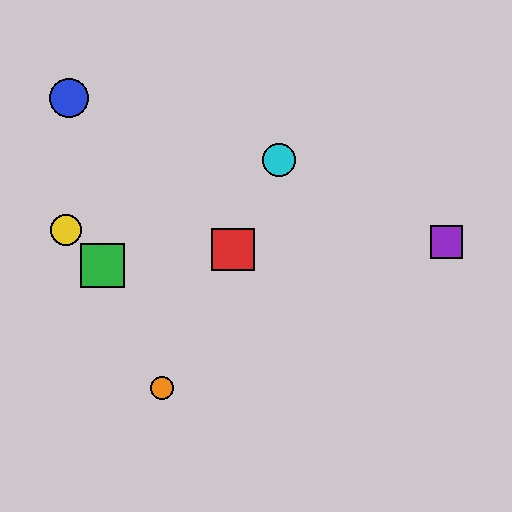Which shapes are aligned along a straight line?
The red square, the orange circle, the cyan circle are aligned along a straight line.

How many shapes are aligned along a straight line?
3 shapes (the red square, the orange circle, the cyan circle) are aligned along a straight line.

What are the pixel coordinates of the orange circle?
The orange circle is at (162, 388).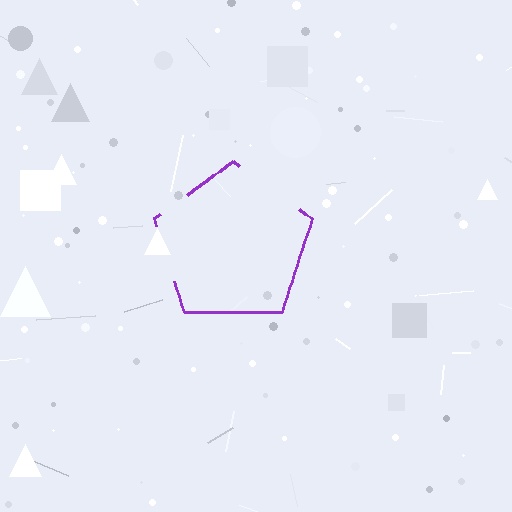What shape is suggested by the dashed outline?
The dashed outline suggests a pentagon.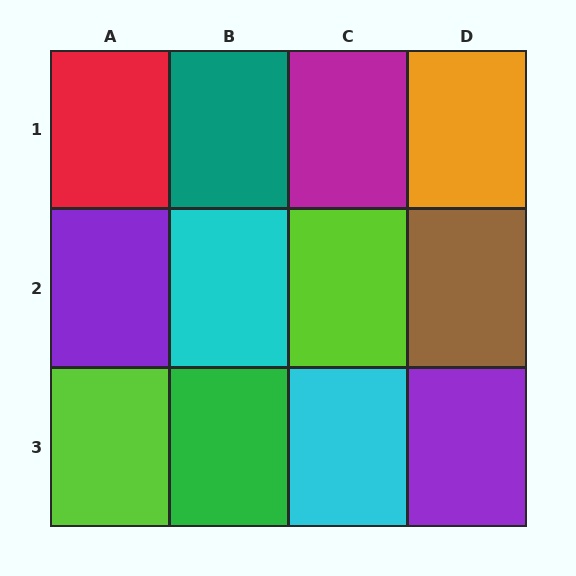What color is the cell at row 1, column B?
Teal.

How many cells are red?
1 cell is red.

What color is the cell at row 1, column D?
Orange.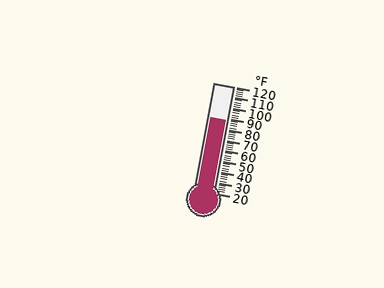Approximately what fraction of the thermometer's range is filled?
The thermometer is filled to approximately 70% of its range.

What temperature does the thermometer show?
The thermometer shows approximately 88°F.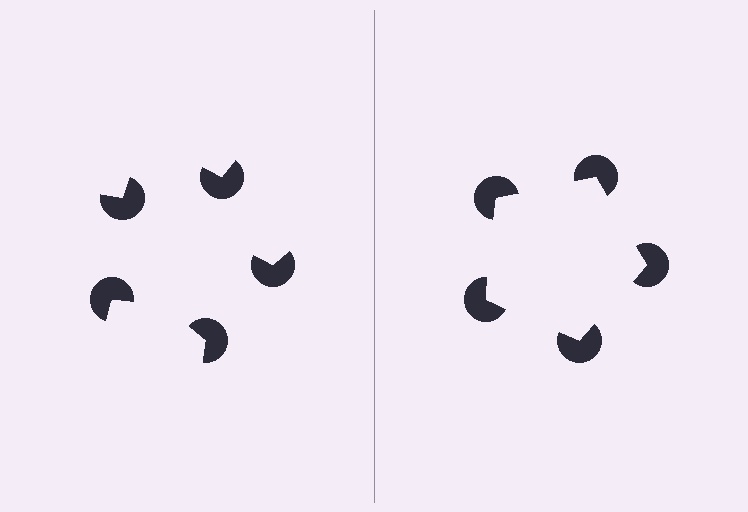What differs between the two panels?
The pac-man discs are positioned identically on both sides; only the wedge orientations differ. On the right they align to a pentagon; on the left they are misaligned.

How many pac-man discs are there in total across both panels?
10 — 5 on each side.